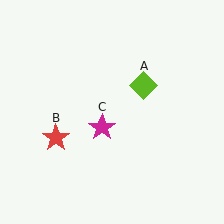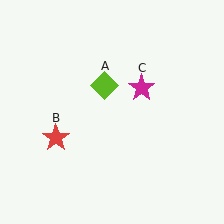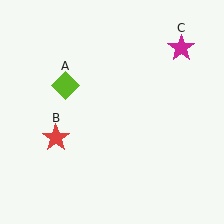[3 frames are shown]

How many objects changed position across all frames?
2 objects changed position: lime diamond (object A), magenta star (object C).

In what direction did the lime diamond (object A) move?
The lime diamond (object A) moved left.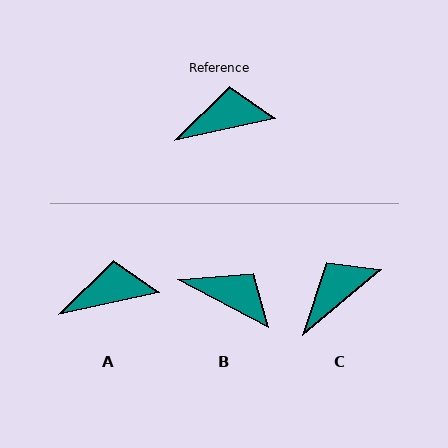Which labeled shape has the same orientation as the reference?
A.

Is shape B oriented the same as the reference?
No, it is off by about 40 degrees.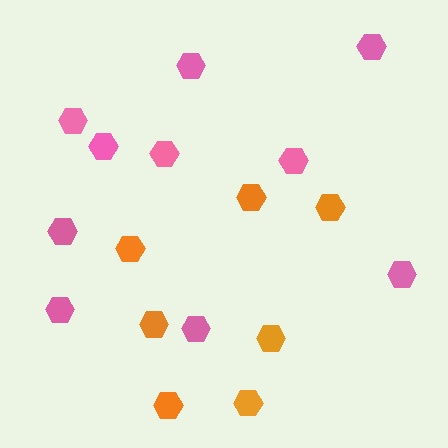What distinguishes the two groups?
There are 2 groups: one group of pink hexagons (10) and one group of orange hexagons (7).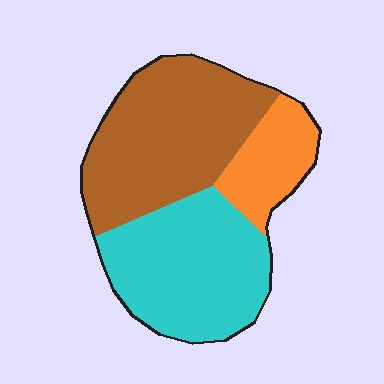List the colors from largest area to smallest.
From largest to smallest: brown, cyan, orange.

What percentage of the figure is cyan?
Cyan covers around 40% of the figure.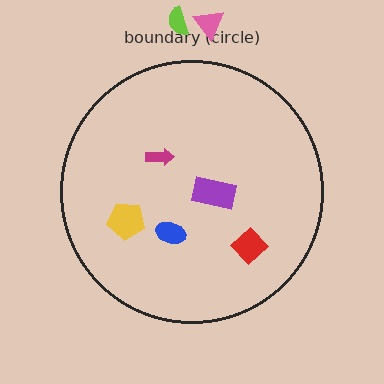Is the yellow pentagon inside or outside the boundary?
Inside.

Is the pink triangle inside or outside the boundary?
Outside.